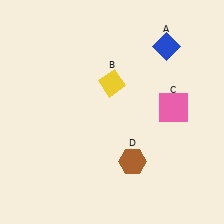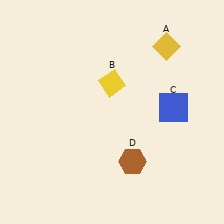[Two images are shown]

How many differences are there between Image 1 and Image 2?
There are 2 differences between the two images.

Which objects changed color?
A changed from blue to yellow. C changed from pink to blue.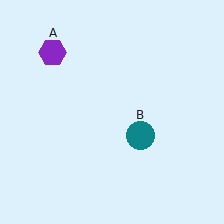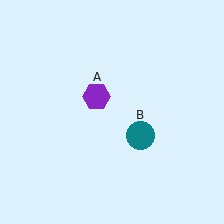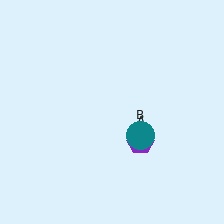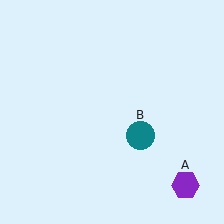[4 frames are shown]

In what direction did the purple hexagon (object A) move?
The purple hexagon (object A) moved down and to the right.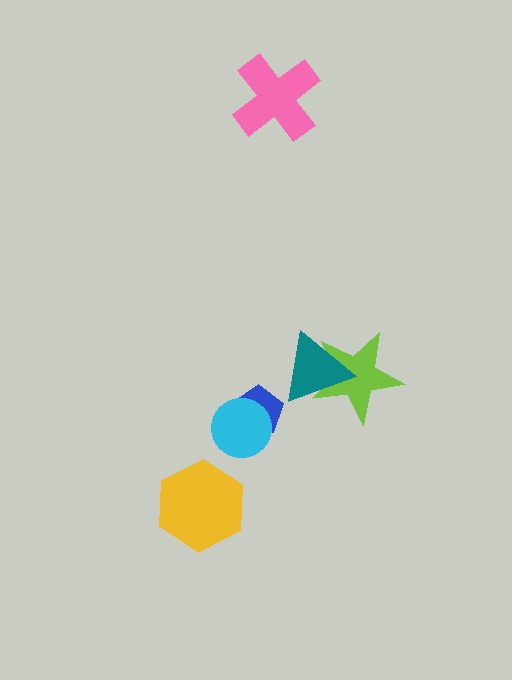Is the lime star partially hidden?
Yes, it is partially covered by another shape.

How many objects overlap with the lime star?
1 object overlaps with the lime star.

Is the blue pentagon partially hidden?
Yes, it is partially covered by another shape.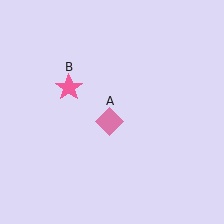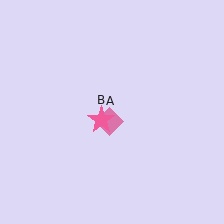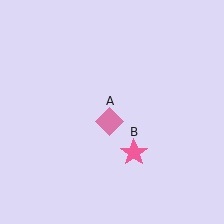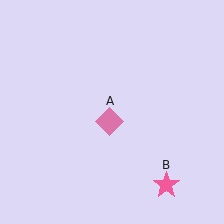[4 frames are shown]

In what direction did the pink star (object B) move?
The pink star (object B) moved down and to the right.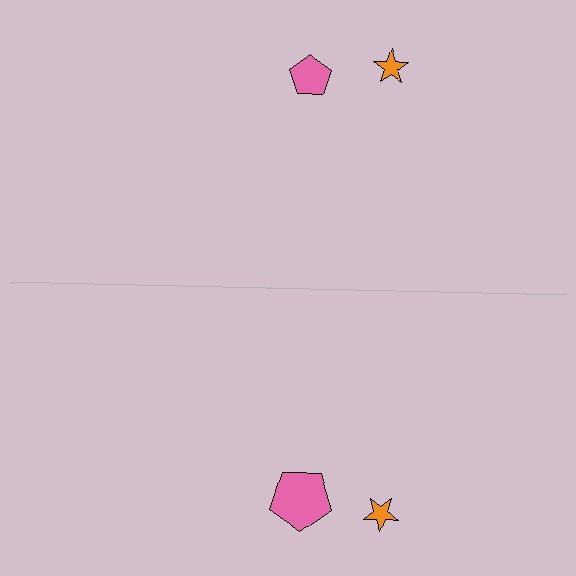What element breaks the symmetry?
The pink pentagon on the bottom side has a different size than its mirror counterpart.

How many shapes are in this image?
There are 4 shapes in this image.